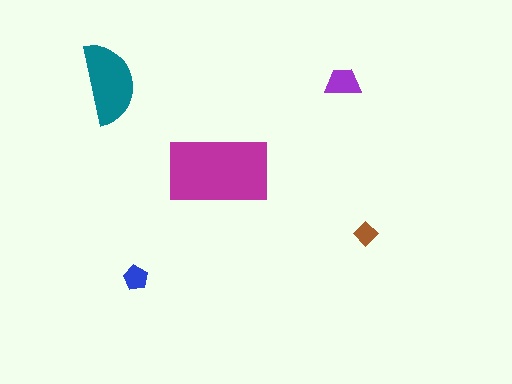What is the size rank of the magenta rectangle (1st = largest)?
1st.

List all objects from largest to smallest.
The magenta rectangle, the teal semicircle, the purple trapezoid, the blue pentagon, the brown diamond.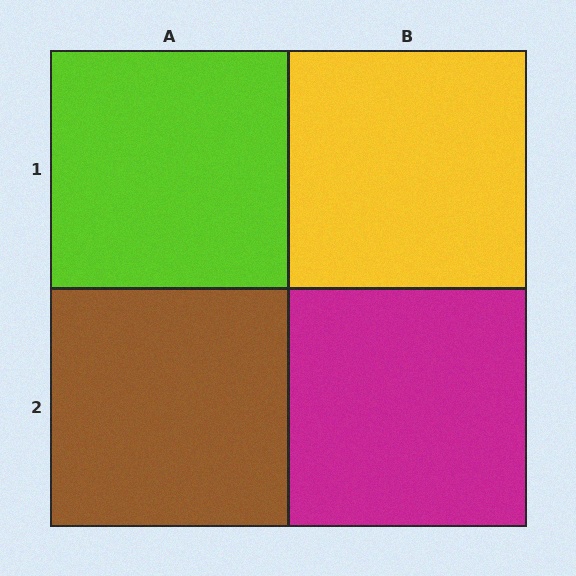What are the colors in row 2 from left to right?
Brown, magenta.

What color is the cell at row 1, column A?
Lime.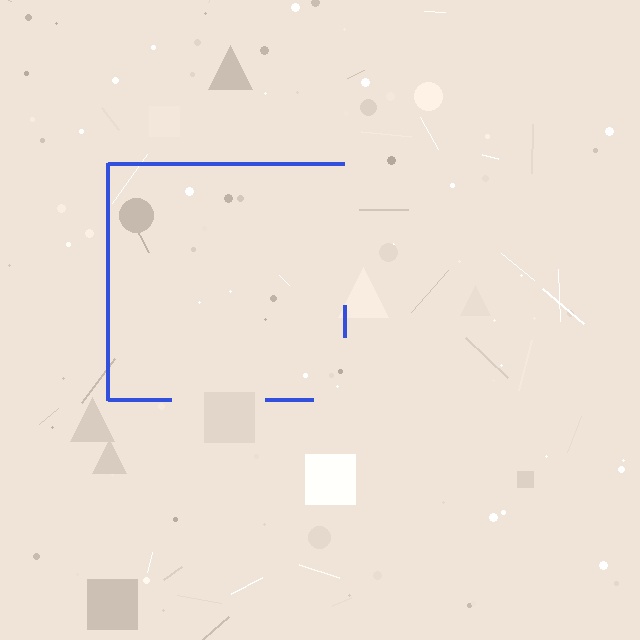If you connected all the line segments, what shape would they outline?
They would outline a square.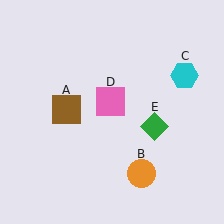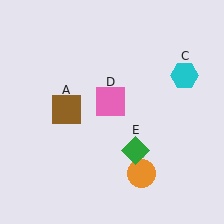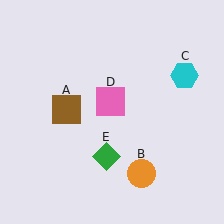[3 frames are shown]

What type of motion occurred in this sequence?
The green diamond (object E) rotated clockwise around the center of the scene.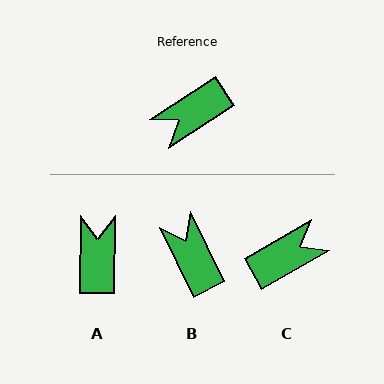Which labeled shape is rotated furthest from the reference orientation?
C, about 177 degrees away.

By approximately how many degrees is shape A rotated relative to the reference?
Approximately 124 degrees clockwise.